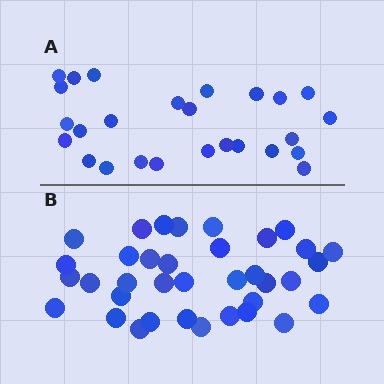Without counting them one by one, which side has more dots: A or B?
Region B (the bottom region) has more dots.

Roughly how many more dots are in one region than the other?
Region B has roughly 10 or so more dots than region A.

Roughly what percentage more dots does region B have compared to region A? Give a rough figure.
About 40% more.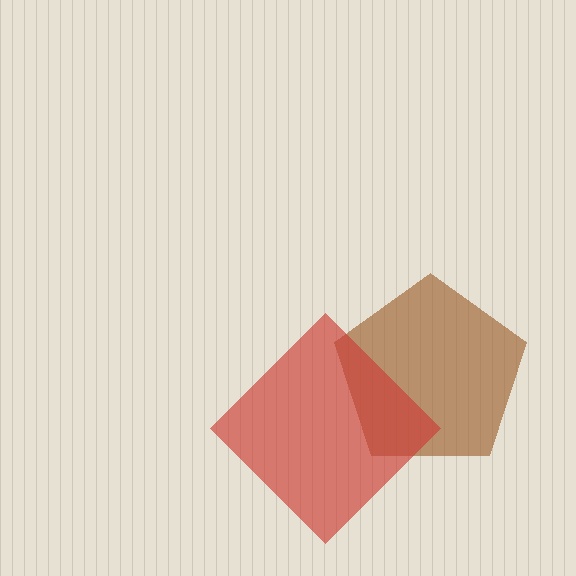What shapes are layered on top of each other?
The layered shapes are: a brown pentagon, a red diamond.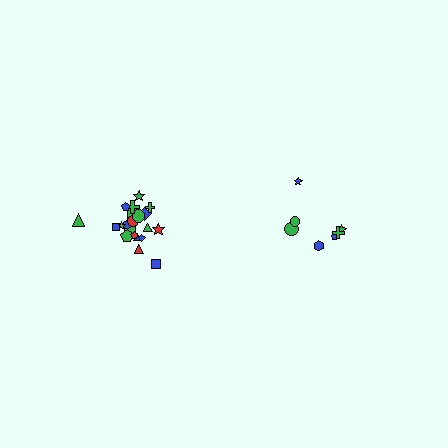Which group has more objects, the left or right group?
The left group.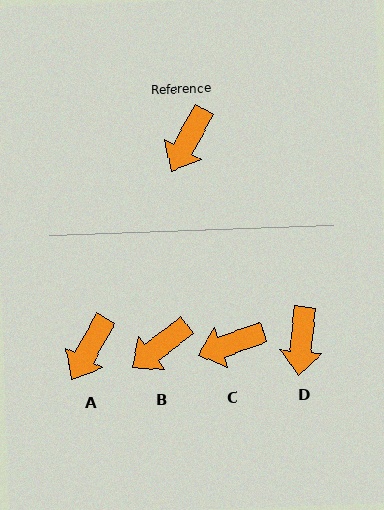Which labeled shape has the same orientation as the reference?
A.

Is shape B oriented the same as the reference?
No, it is off by about 23 degrees.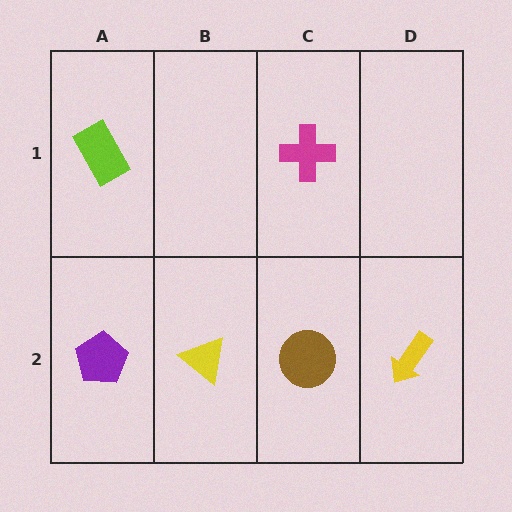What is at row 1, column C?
A magenta cross.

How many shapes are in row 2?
4 shapes.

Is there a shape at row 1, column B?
No, that cell is empty.